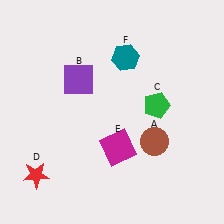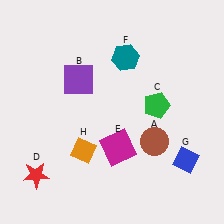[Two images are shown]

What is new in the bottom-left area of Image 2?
An orange diamond (H) was added in the bottom-left area of Image 2.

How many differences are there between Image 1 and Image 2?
There are 2 differences between the two images.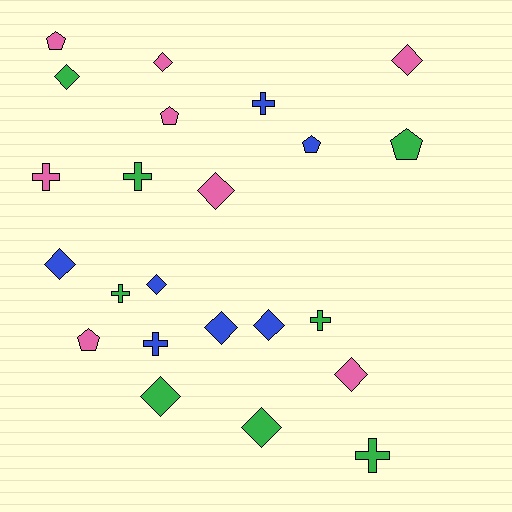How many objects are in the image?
There are 23 objects.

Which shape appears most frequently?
Diamond, with 11 objects.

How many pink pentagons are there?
There are 3 pink pentagons.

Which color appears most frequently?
Green, with 8 objects.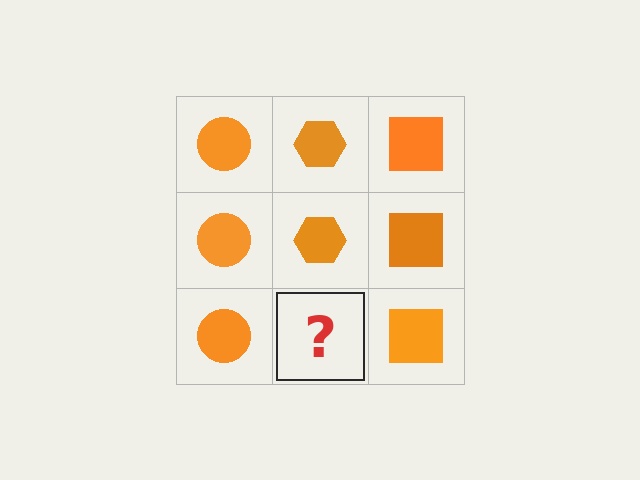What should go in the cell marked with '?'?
The missing cell should contain an orange hexagon.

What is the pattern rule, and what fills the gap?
The rule is that each column has a consistent shape. The gap should be filled with an orange hexagon.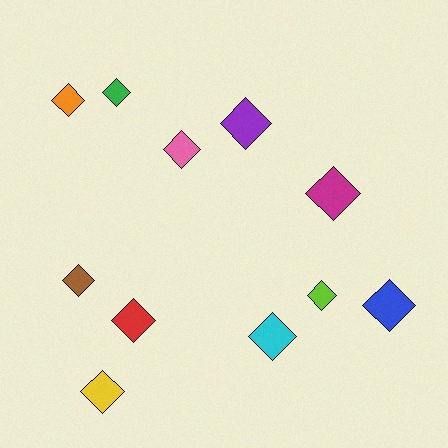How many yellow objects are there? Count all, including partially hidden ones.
There is 1 yellow object.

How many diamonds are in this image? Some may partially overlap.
There are 11 diamonds.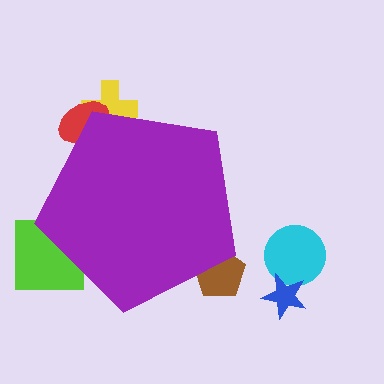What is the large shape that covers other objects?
A purple pentagon.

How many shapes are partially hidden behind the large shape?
4 shapes are partially hidden.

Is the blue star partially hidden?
No, the blue star is fully visible.